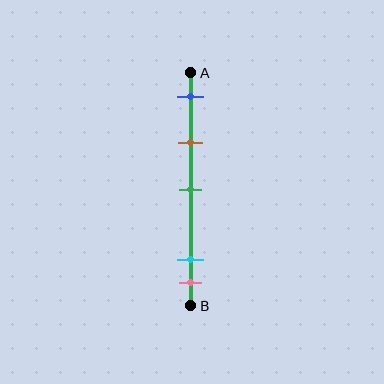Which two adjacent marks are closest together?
The cyan and pink marks are the closest adjacent pair.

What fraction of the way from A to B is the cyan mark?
The cyan mark is approximately 80% (0.8) of the way from A to B.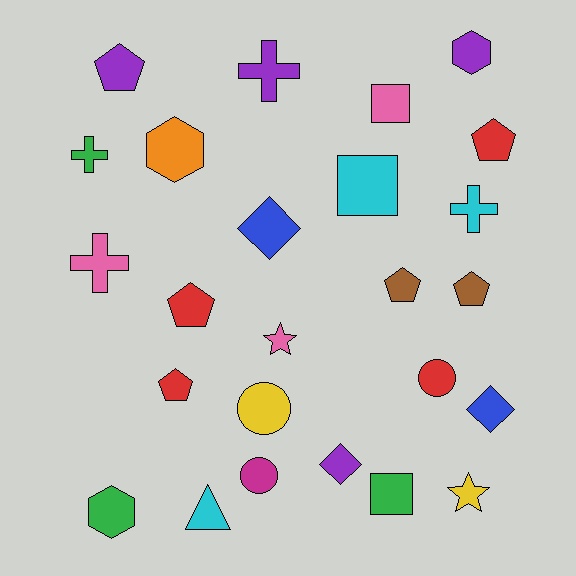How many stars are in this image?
There are 2 stars.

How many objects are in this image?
There are 25 objects.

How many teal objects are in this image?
There are no teal objects.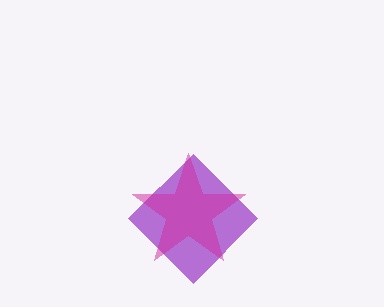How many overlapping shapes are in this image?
There are 2 overlapping shapes in the image.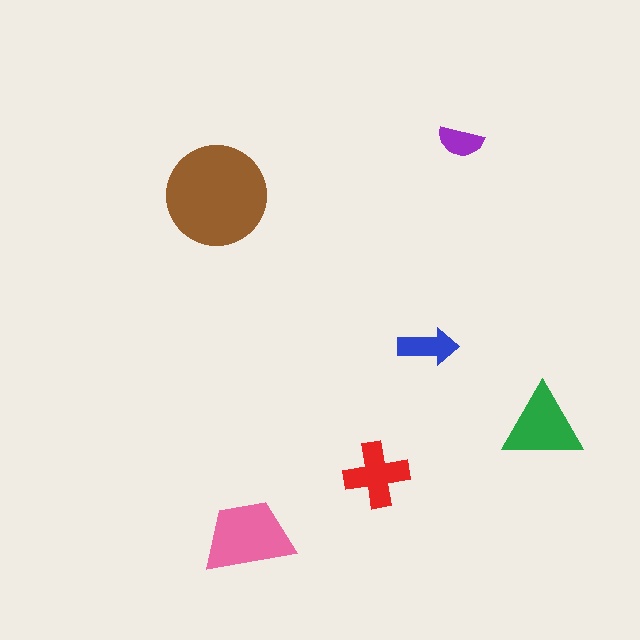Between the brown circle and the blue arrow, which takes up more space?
The brown circle.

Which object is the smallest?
The purple semicircle.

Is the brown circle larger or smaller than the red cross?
Larger.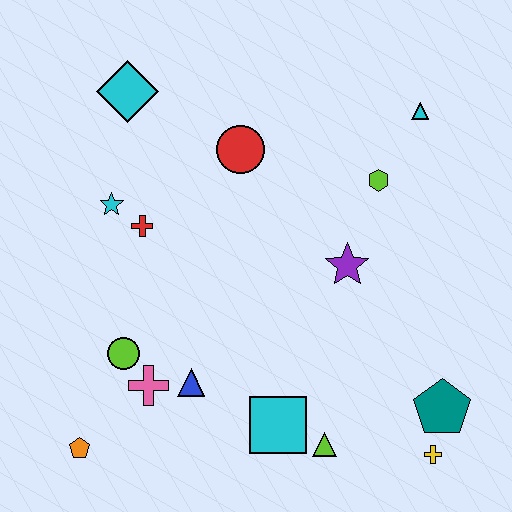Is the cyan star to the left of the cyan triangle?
Yes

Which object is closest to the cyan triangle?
The lime hexagon is closest to the cyan triangle.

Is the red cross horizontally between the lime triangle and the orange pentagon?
Yes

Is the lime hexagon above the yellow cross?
Yes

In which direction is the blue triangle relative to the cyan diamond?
The blue triangle is below the cyan diamond.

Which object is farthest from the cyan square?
The cyan diamond is farthest from the cyan square.